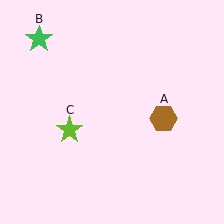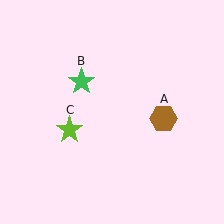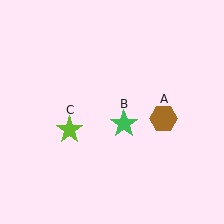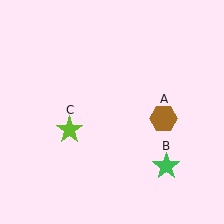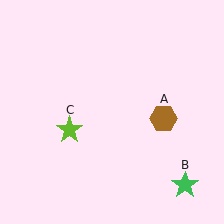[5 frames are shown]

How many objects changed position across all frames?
1 object changed position: green star (object B).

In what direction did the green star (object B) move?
The green star (object B) moved down and to the right.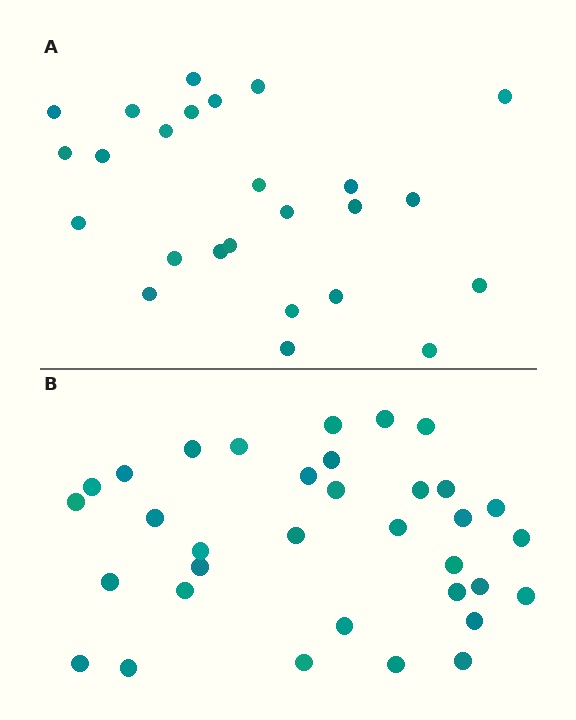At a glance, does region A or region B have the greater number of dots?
Region B (the bottom region) has more dots.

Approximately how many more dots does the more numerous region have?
Region B has roughly 8 or so more dots than region A.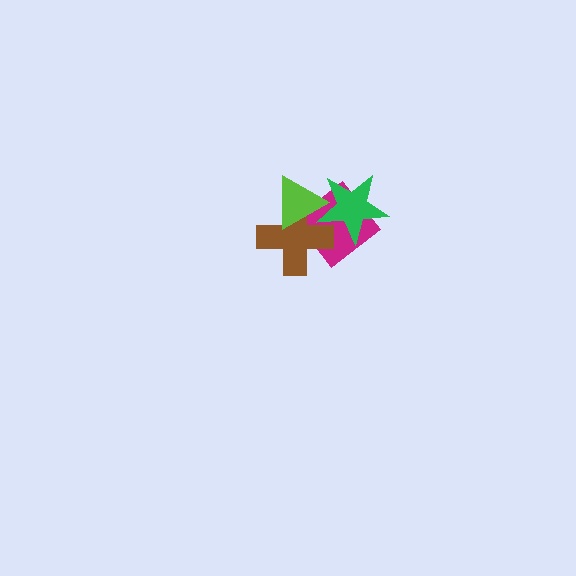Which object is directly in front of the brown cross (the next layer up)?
The green star is directly in front of the brown cross.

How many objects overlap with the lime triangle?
3 objects overlap with the lime triangle.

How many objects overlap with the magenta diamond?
3 objects overlap with the magenta diamond.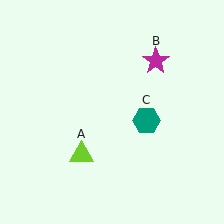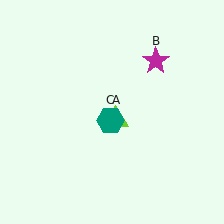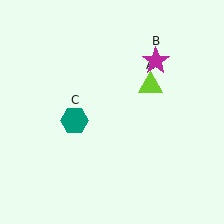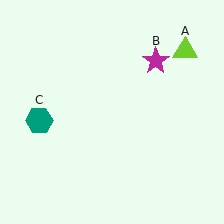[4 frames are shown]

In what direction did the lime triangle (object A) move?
The lime triangle (object A) moved up and to the right.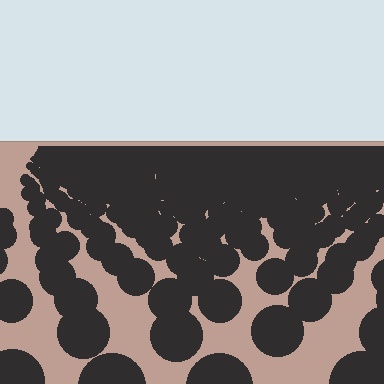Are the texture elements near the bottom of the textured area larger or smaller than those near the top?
Larger. Near the bottom, elements are closer to the viewer and appear at a bigger on-screen size.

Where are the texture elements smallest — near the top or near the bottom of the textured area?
Near the top.